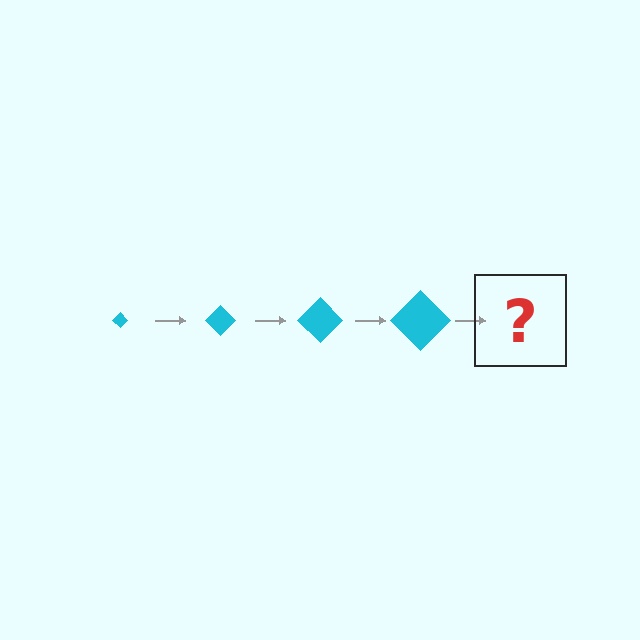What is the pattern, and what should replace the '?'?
The pattern is that the diamond gets progressively larger each step. The '?' should be a cyan diamond, larger than the previous one.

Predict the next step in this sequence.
The next step is a cyan diamond, larger than the previous one.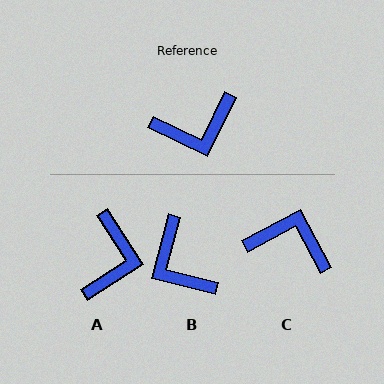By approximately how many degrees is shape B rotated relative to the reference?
Approximately 79 degrees clockwise.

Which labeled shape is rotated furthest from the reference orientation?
C, about 144 degrees away.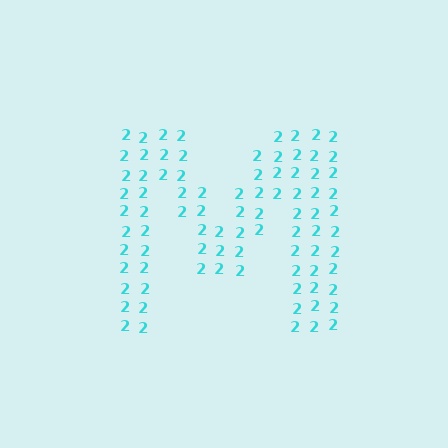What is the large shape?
The large shape is the letter M.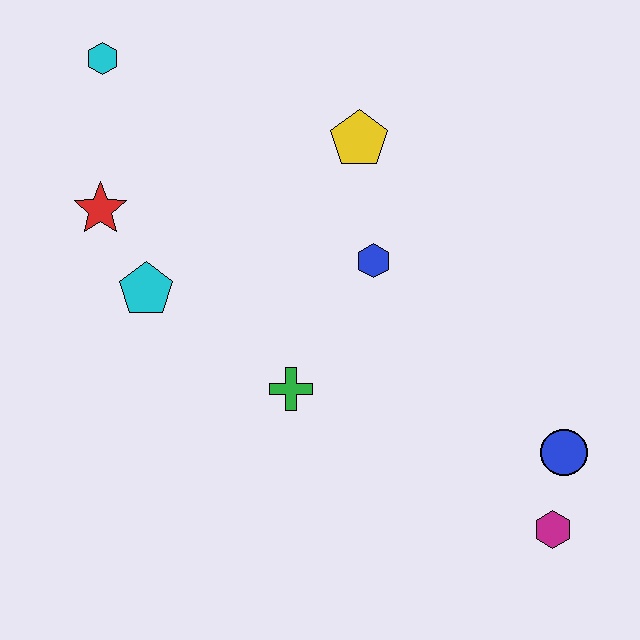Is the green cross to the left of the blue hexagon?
Yes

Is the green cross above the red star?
No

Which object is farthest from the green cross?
The cyan hexagon is farthest from the green cross.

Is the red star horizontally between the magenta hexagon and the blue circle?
No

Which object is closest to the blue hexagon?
The yellow pentagon is closest to the blue hexagon.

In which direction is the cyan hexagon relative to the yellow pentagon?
The cyan hexagon is to the left of the yellow pentagon.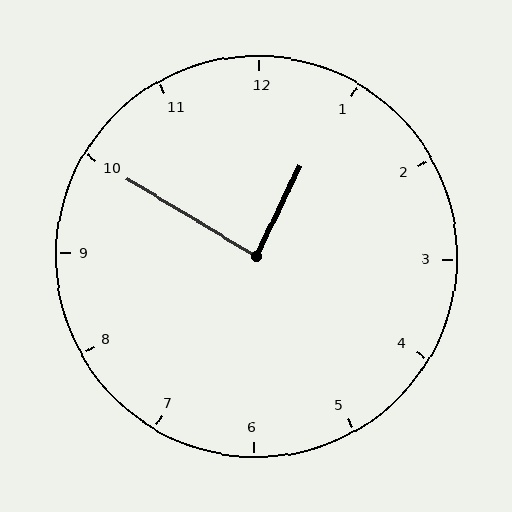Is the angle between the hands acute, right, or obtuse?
It is right.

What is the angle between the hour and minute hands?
Approximately 85 degrees.